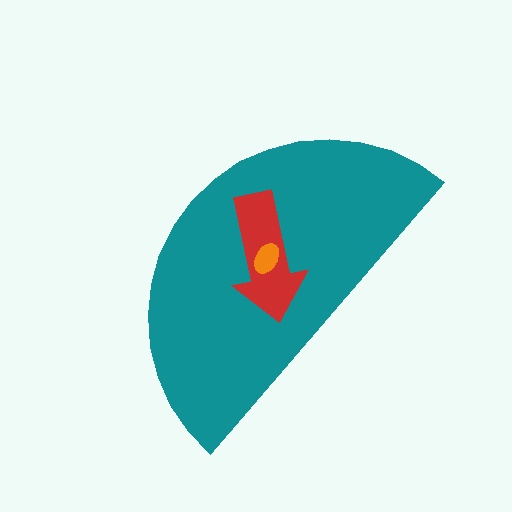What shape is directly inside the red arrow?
The orange ellipse.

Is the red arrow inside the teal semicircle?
Yes.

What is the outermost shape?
The teal semicircle.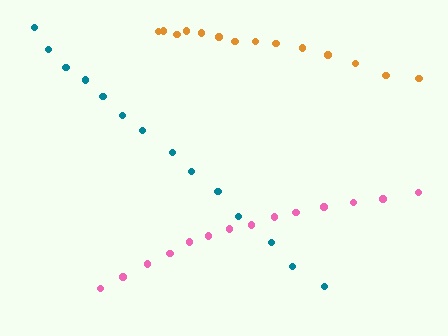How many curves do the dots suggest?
There are 3 distinct paths.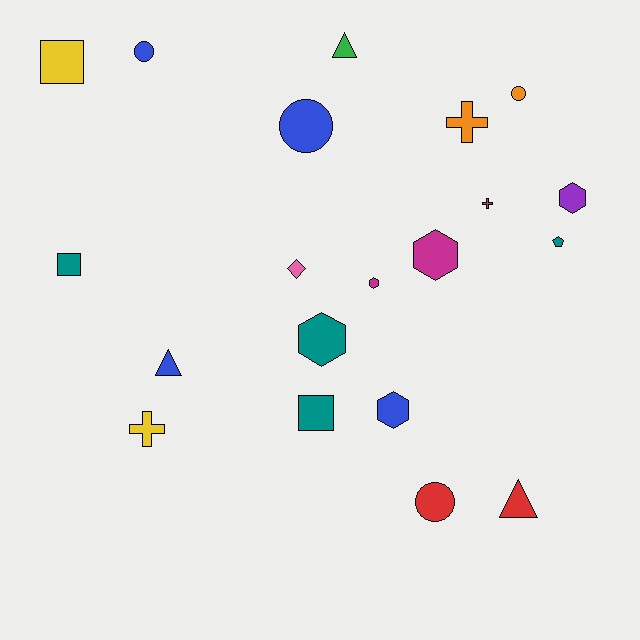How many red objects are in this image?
There are 2 red objects.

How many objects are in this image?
There are 20 objects.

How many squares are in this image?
There are 3 squares.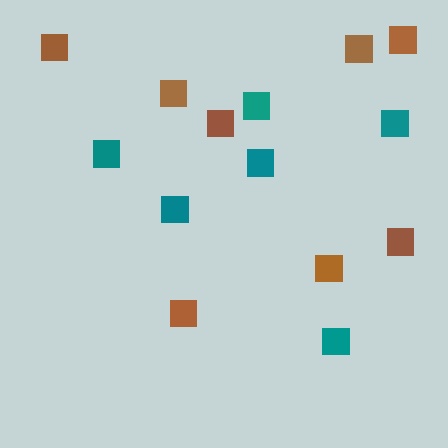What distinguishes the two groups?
There are 2 groups: one group of brown squares (8) and one group of teal squares (6).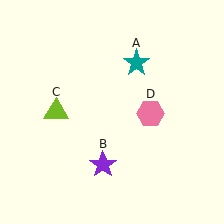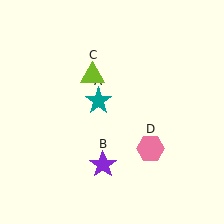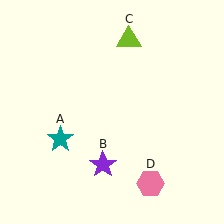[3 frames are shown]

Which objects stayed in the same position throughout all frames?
Purple star (object B) remained stationary.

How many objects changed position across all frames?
3 objects changed position: teal star (object A), lime triangle (object C), pink hexagon (object D).